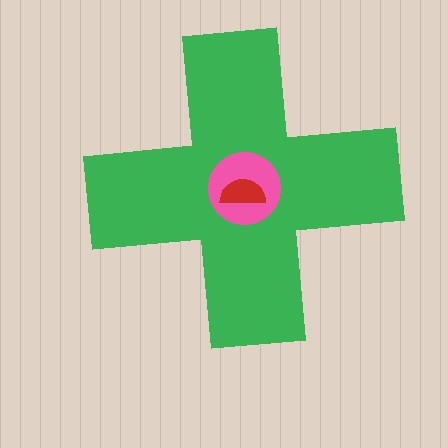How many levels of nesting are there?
3.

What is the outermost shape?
The green cross.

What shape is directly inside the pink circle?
The red semicircle.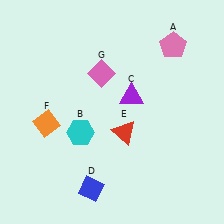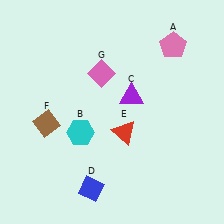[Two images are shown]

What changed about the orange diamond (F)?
In Image 1, F is orange. In Image 2, it changed to brown.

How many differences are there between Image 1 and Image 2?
There is 1 difference between the two images.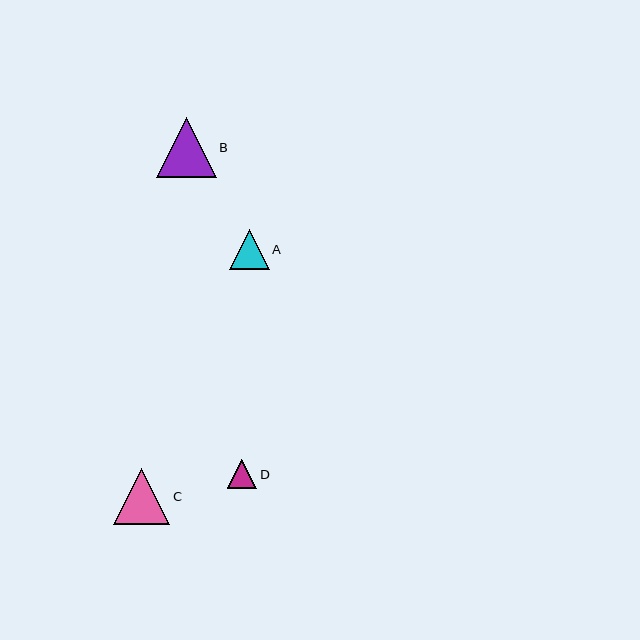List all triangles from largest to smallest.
From largest to smallest: B, C, A, D.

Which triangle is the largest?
Triangle B is the largest with a size of approximately 60 pixels.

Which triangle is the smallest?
Triangle D is the smallest with a size of approximately 29 pixels.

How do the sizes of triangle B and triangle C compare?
Triangle B and triangle C are approximately the same size.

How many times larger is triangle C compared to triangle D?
Triangle C is approximately 1.9 times the size of triangle D.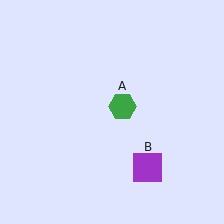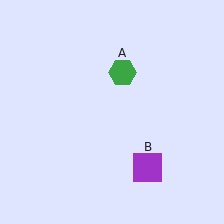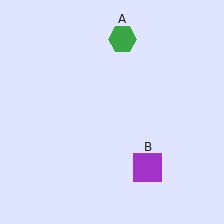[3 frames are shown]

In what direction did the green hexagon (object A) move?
The green hexagon (object A) moved up.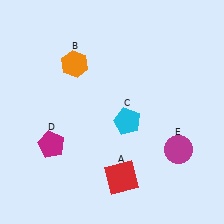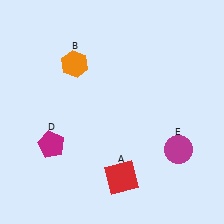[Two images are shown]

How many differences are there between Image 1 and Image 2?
There is 1 difference between the two images.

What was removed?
The cyan pentagon (C) was removed in Image 2.